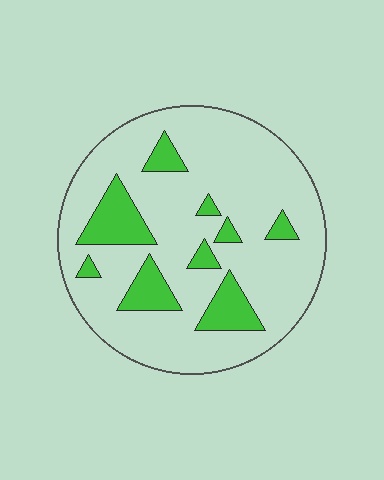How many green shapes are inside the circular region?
9.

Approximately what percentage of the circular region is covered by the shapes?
Approximately 20%.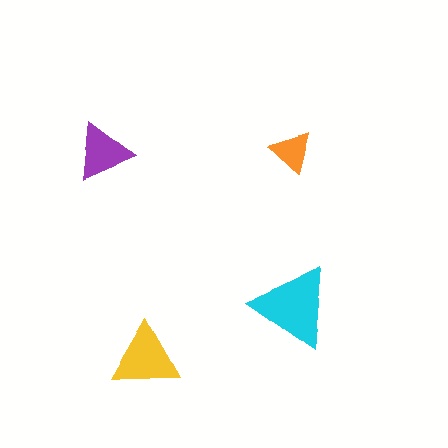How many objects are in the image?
There are 4 objects in the image.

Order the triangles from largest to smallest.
the cyan one, the yellow one, the purple one, the orange one.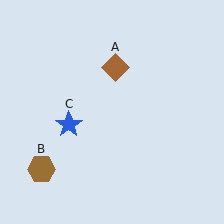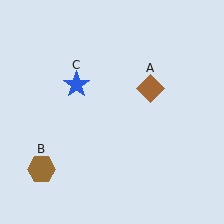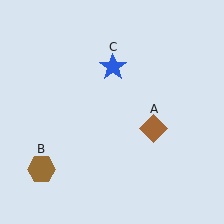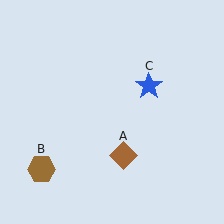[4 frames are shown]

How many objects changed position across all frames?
2 objects changed position: brown diamond (object A), blue star (object C).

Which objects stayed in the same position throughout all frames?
Brown hexagon (object B) remained stationary.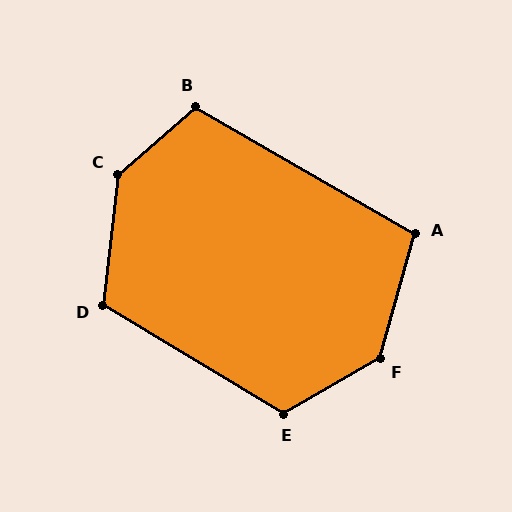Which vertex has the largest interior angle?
C, at approximately 137 degrees.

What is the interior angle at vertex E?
Approximately 119 degrees (obtuse).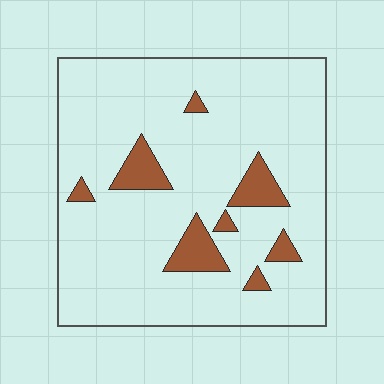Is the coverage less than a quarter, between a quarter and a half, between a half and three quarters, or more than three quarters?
Less than a quarter.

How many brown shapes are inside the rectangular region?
8.